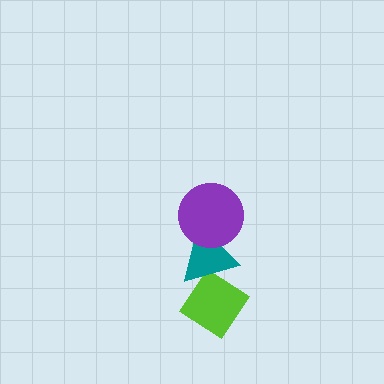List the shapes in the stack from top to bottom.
From top to bottom: the purple circle, the teal triangle, the lime diamond.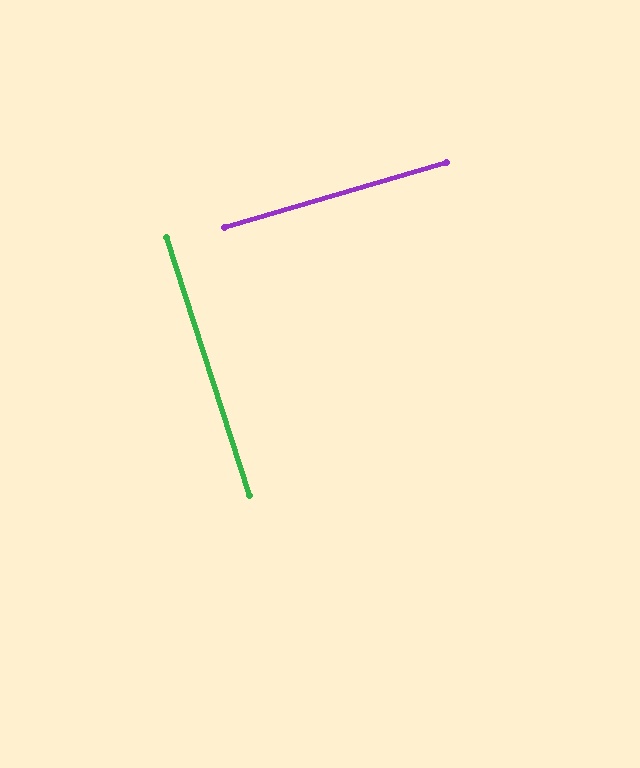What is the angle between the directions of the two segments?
Approximately 88 degrees.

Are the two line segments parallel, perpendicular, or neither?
Perpendicular — they meet at approximately 88°.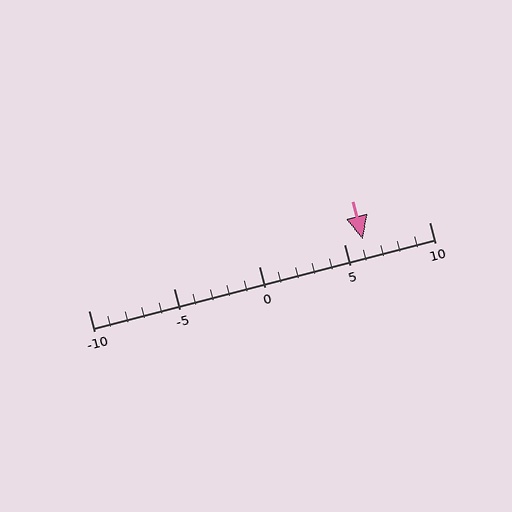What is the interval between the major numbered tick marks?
The major tick marks are spaced 5 units apart.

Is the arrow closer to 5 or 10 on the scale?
The arrow is closer to 5.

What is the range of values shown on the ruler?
The ruler shows values from -10 to 10.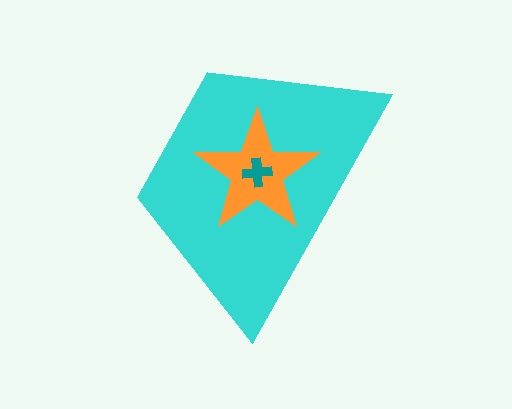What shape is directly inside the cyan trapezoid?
The orange star.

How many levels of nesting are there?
3.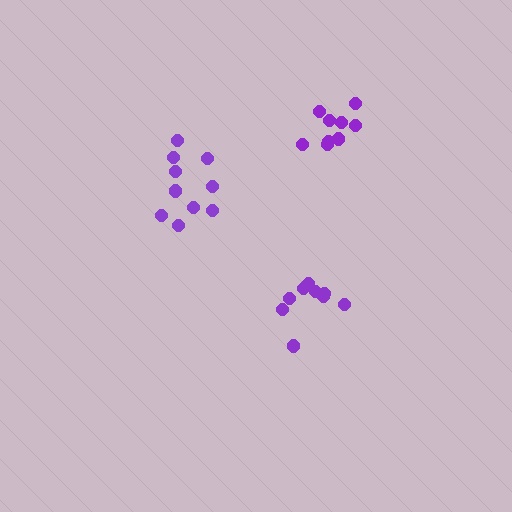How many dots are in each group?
Group 1: 10 dots, Group 2: 10 dots, Group 3: 9 dots (29 total).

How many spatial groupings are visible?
There are 3 spatial groupings.